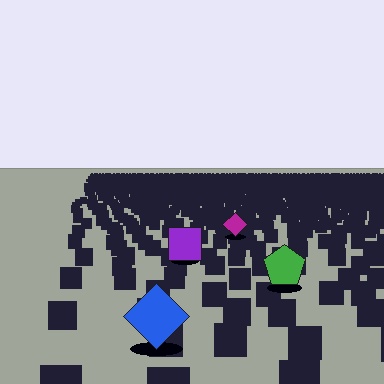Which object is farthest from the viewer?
The magenta diamond is farthest from the viewer. It appears smaller and the ground texture around it is denser.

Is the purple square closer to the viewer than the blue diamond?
No. The blue diamond is closer — you can tell from the texture gradient: the ground texture is coarser near it.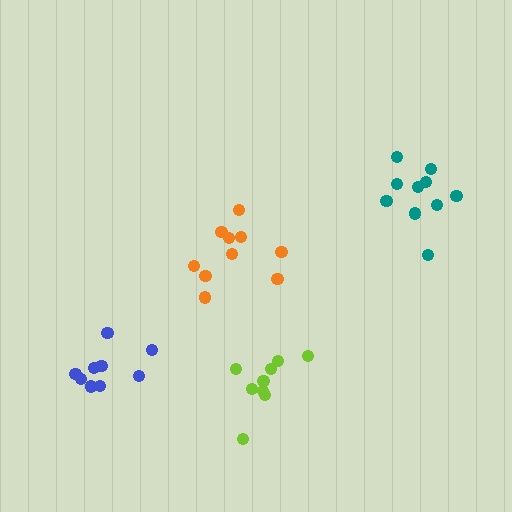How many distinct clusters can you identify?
There are 4 distinct clusters.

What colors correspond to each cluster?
The clusters are colored: orange, lime, blue, teal.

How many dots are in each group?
Group 1: 10 dots, Group 2: 9 dots, Group 3: 9 dots, Group 4: 10 dots (38 total).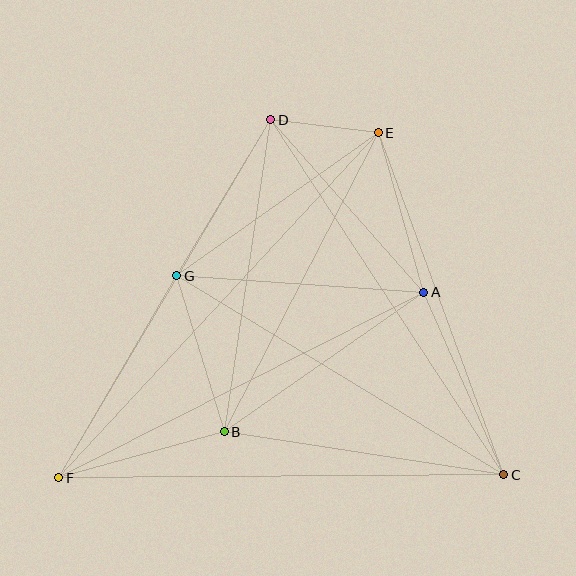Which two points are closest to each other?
Points D and E are closest to each other.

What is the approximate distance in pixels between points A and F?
The distance between A and F is approximately 409 pixels.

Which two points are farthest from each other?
Points E and F are farthest from each other.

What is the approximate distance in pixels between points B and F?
The distance between B and F is approximately 172 pixels.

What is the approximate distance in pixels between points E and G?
The distance between E and G is approximately 248 pixels.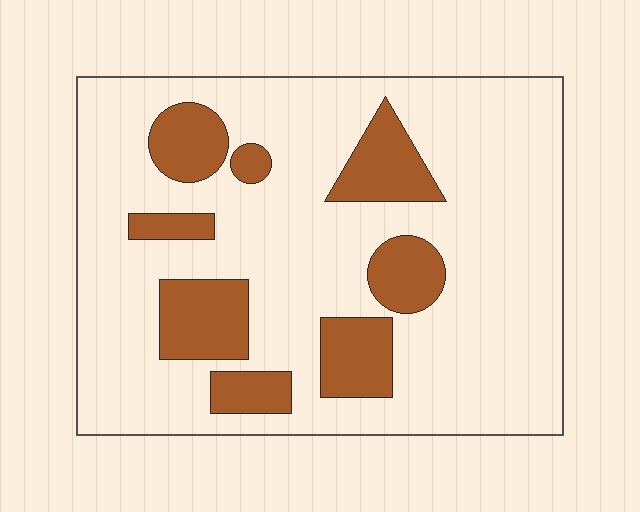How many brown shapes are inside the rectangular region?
8.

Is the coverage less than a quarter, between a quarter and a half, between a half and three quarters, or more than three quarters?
Less than a quarter.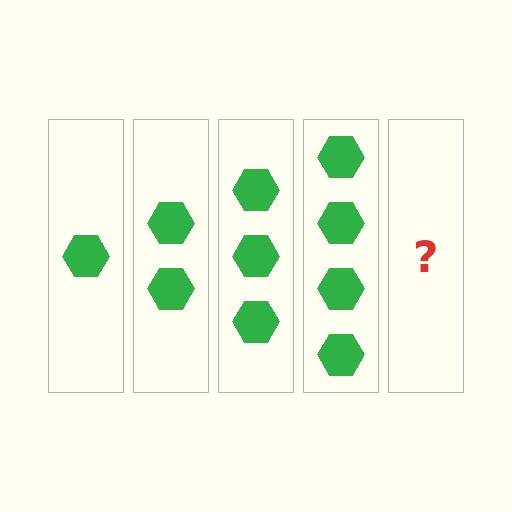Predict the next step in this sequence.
The next step is 5 hexagons.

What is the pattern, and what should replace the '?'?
The pattern is that each step adds one more hexagon. The '?' should be 5 hexagons.